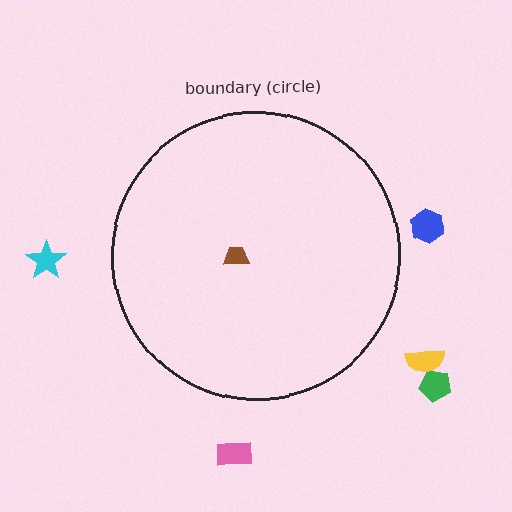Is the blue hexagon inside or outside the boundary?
Outside.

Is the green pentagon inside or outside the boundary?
Outside.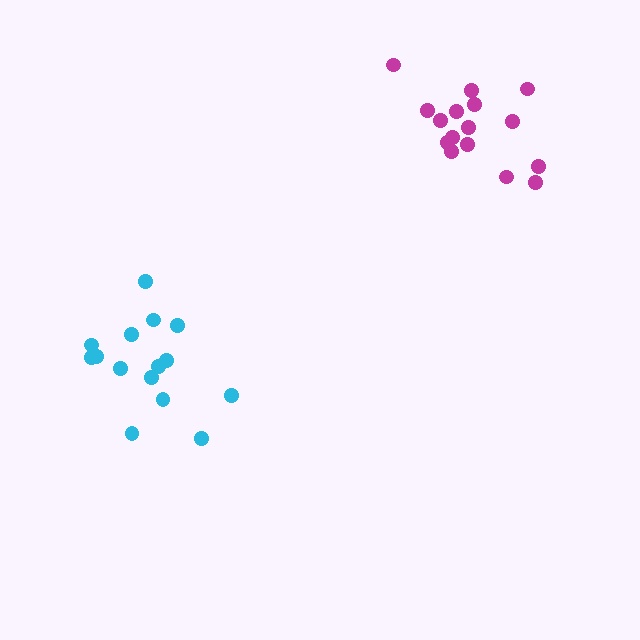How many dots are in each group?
Group 1: 15 dots, Group 2: 16 dots (31 total).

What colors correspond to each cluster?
The clusters are colored: cyan, magenta.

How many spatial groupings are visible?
There are 2 spatial groupings.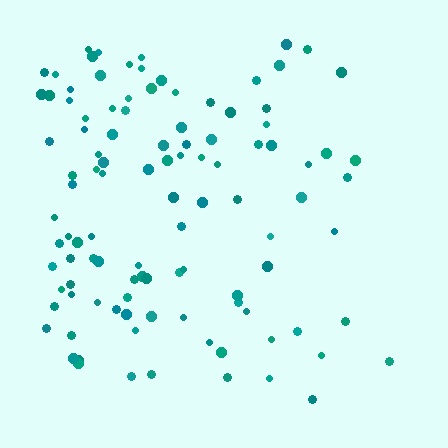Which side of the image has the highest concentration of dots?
The left.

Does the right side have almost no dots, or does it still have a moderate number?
Still a moderate number, just noticeably fewer than the left.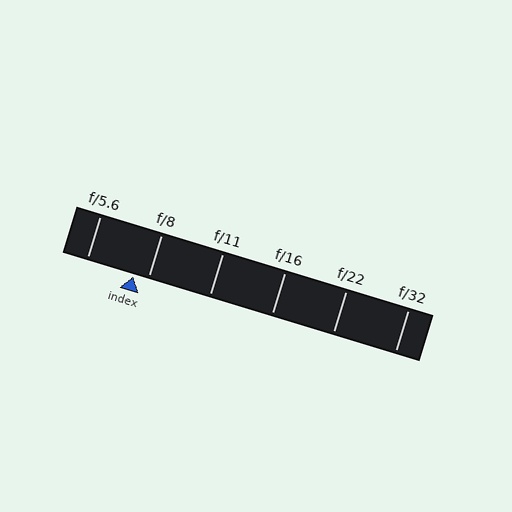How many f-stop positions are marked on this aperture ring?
There are 6 f-stop positions marked.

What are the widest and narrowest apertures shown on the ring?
The widest aperture shown is f/5.6 and the narrowest is f/32.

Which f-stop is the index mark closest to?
The index mark is closest to f/8.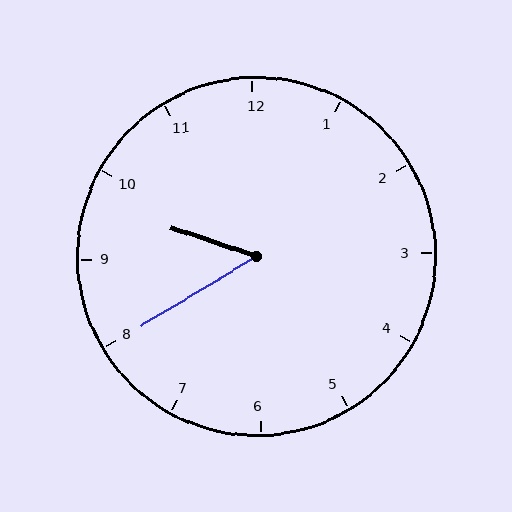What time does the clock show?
9:40.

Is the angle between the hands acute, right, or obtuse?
It is acute.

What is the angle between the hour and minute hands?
Approximately 50 degrees.